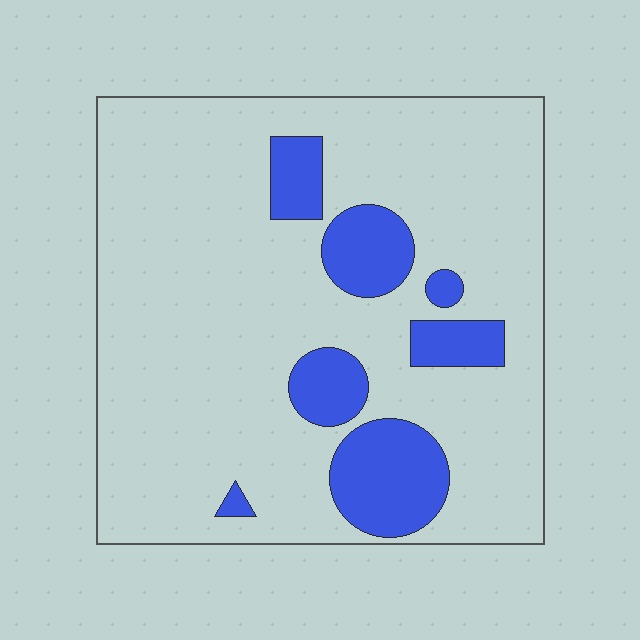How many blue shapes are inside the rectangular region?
7.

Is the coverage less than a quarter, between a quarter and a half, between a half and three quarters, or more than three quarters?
Less than a quarter.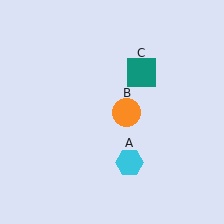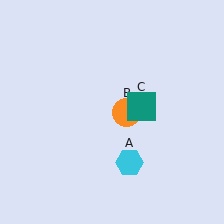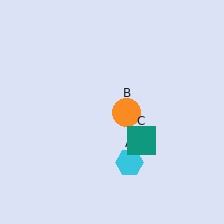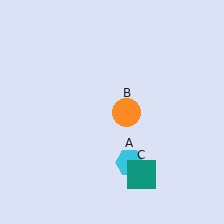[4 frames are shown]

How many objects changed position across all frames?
1 object changed position: teal square (object C).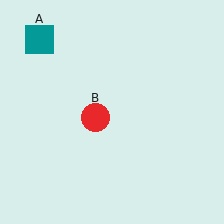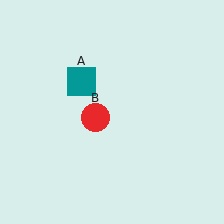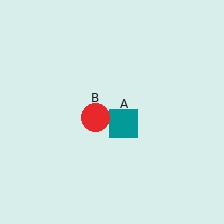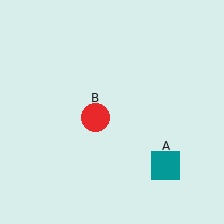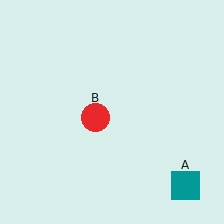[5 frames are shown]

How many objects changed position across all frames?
1 object changed position: teal square (object A).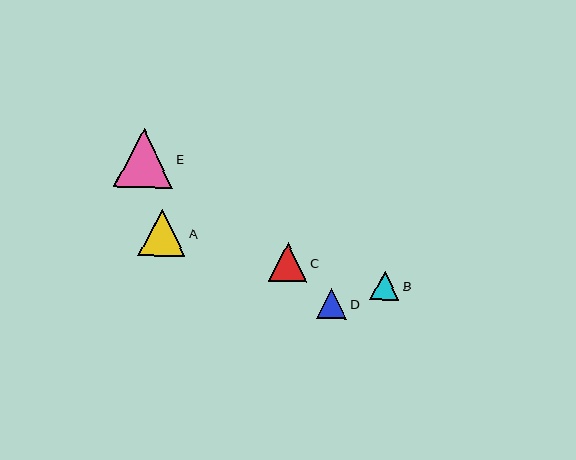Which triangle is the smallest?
Triangle B is the smallest with a size of approximately 29 pixels.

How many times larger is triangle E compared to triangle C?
Triangle E is approximately 1.5 times the size of triangle C.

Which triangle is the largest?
Triangle E is the largest with a size of approximately 59 pixels.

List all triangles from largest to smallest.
From largest to smallest: E, A, C, D, B.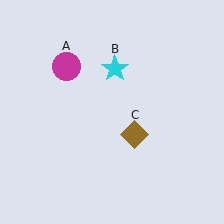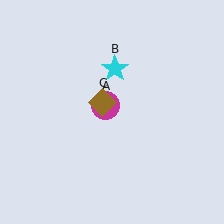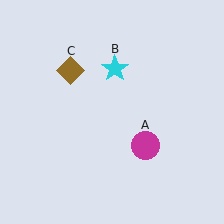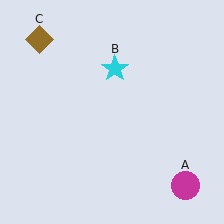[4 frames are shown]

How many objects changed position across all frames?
2 objects changed position: magenta circle (object A), brown diamond (object C).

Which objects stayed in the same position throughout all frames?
Cyan star (object B) remained stationary.